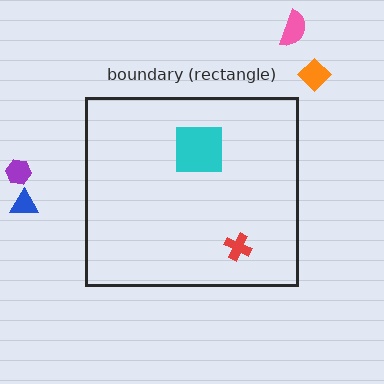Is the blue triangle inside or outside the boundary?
Outside.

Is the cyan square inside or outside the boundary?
Inside.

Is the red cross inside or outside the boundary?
Inside.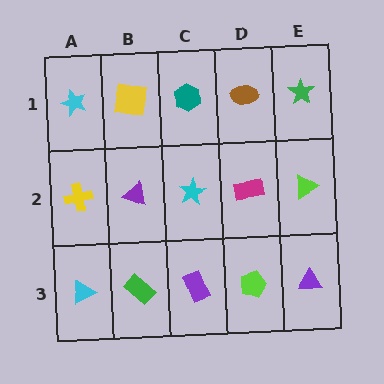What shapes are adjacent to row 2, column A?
A cyan star (row 1, column A), a cyan triangle (row 3, column A), a purple triangle (row 2, column B).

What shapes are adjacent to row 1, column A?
A yellow cross (row 2, column A), a yellow square (row 1, column B).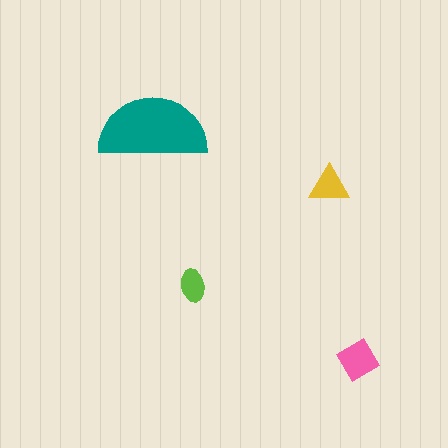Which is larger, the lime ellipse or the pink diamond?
The pink diamond.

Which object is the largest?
The teal semicircle.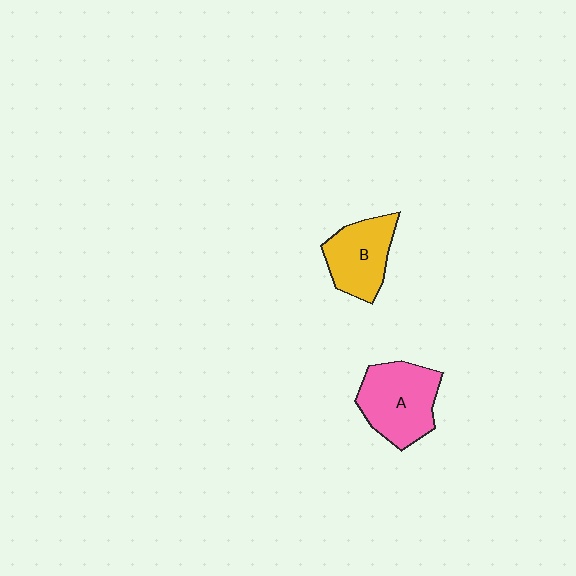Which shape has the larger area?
Shape A (pink).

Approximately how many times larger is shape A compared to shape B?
Approximately 1.2 times.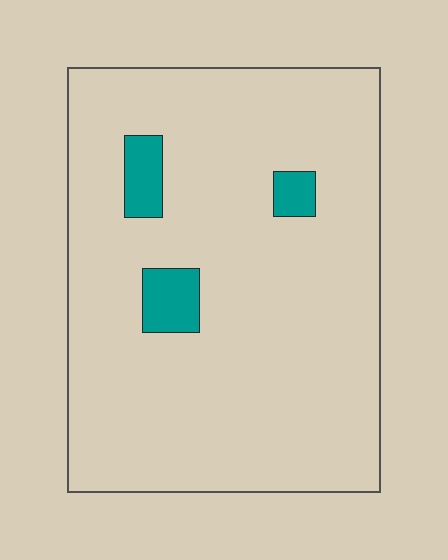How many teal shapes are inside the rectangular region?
3.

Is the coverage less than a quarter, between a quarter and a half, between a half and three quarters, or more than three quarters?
Less than a quarter.